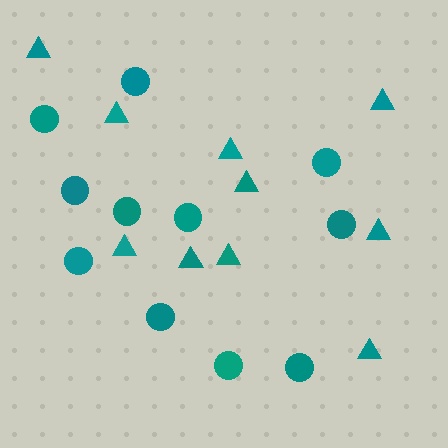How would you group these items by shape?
There are 2 groups: one group of circles (11) and one group of triangles (10).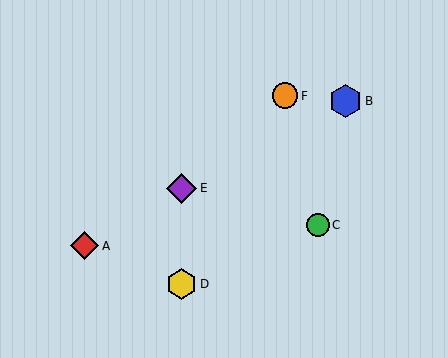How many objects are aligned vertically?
2 objects (D, E) are aligned vertically.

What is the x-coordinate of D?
Object D is at x≈182.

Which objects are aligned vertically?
Objects D, E are aligned vertically.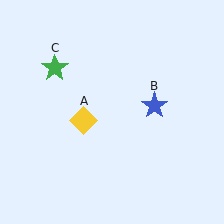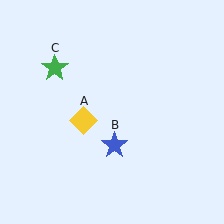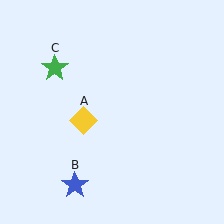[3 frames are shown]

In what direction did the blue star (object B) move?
The blue star (object B) moved down and to the left.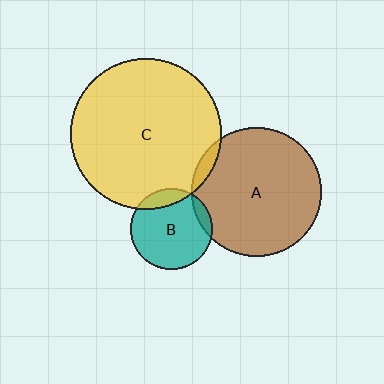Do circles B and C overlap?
Yes.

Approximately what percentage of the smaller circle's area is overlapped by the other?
Approximately 15%.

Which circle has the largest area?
Circle C (yellow).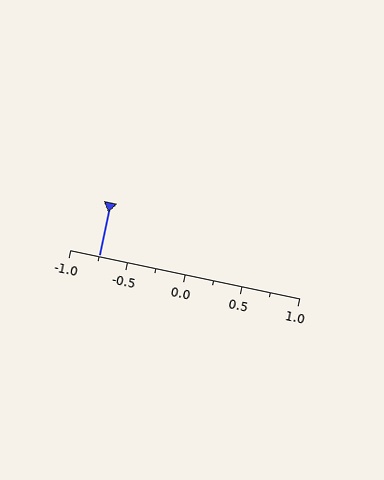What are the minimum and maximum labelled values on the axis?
The axis runs from -1.0 to 1.0.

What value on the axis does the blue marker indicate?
The marker indicates approximately -0.75.